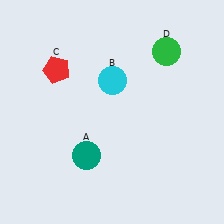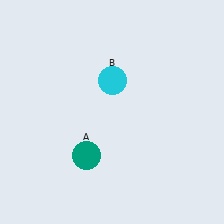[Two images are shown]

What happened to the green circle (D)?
The green circle (D) was removed in Image 2. It was in the top-right area of Image 1.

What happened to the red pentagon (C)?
The red pentagon (C) was removed in Image 2. It was in the top-left area of Image 1.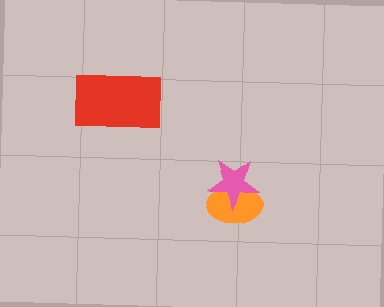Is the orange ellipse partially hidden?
Yes, it is partially covered by another shape.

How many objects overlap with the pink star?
1 object overlaps with the pink star.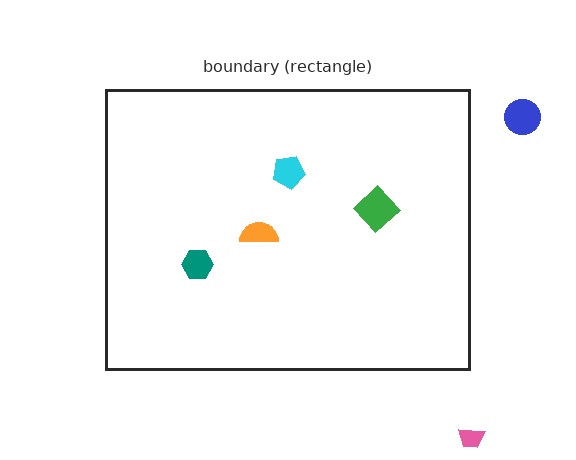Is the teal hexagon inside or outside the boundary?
Inside.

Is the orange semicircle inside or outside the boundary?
Inside.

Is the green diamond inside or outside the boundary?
Inside.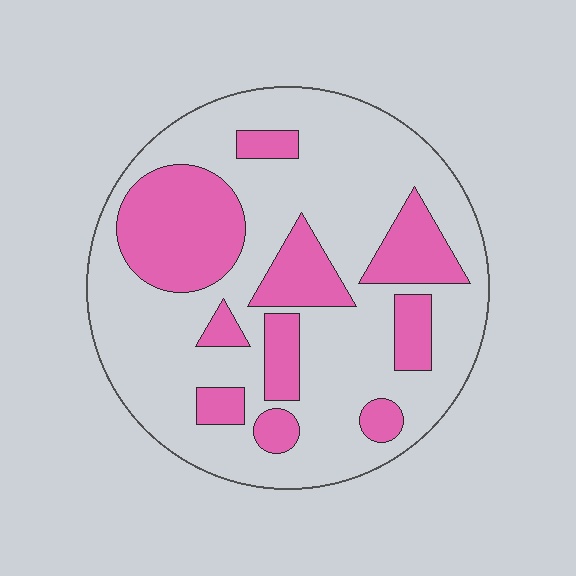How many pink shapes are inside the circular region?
10.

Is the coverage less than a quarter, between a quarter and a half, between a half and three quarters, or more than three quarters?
Between a quarter and a half.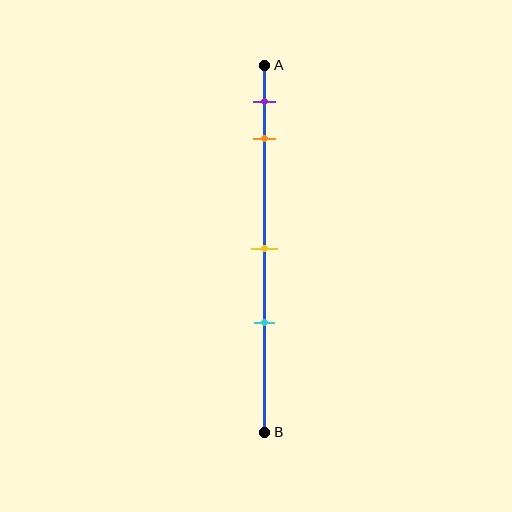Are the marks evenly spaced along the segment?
No, the marks are not evenly spaced.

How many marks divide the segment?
There are 4 marks dividing the segment.